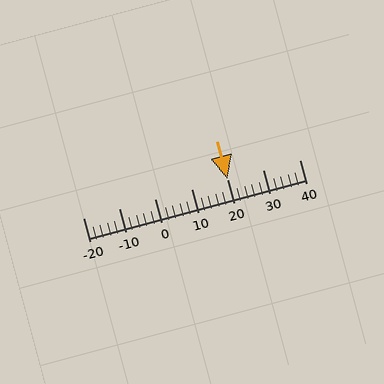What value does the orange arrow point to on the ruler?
The orange arrow points to approximately 20.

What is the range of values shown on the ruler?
The ruler shows values from -20 to 40.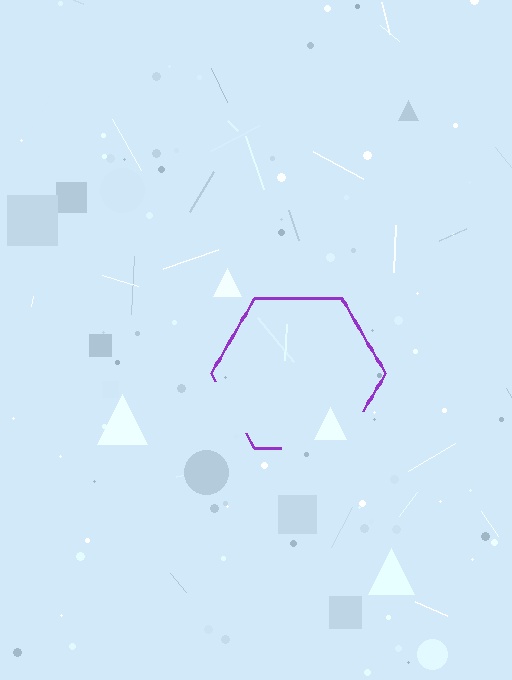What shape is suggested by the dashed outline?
The dashed outline suggests a hexagon.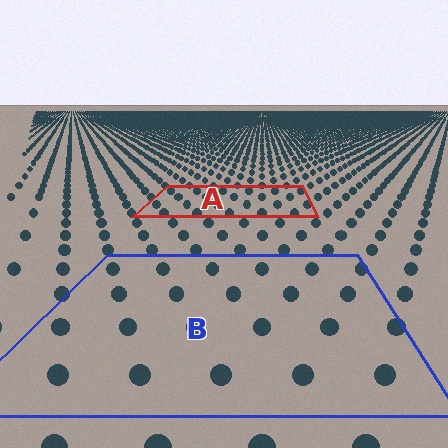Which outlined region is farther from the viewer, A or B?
Region A is farther from the viewer — the texture elements inside it appear smaller and more densely packed.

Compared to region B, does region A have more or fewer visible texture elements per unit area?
Region A has more texture elements per unit area — they are packed more densely because it is farther away.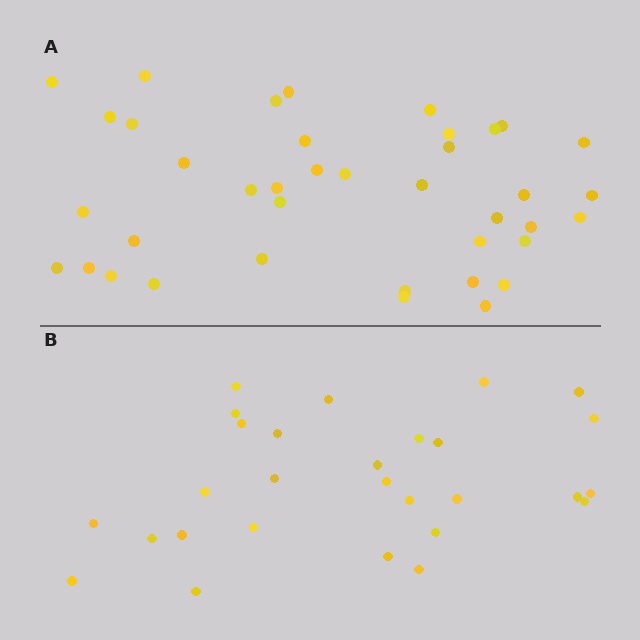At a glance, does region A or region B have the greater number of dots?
Region A (the top region) has more dots.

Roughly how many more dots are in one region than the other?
Region A has roughly 12 or so more dots than region B.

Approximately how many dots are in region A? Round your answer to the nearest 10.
About 40 dots. (The exact count is 39, which rounds to 40.)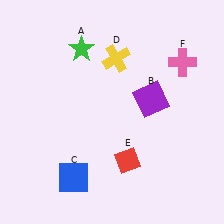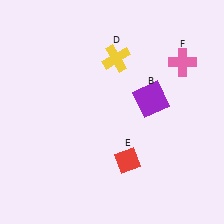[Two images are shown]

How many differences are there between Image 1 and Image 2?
There are 2 differences between the two images.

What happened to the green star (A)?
The green star (A) was removed in Image 2. It was in the top-left area of Image 1.